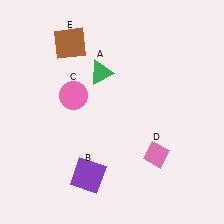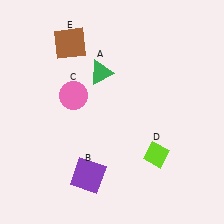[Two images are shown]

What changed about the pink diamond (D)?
In Image 1, D is pink. In Image 2, it changed to lime.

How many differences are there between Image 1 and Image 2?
There is 1 difference between the two images.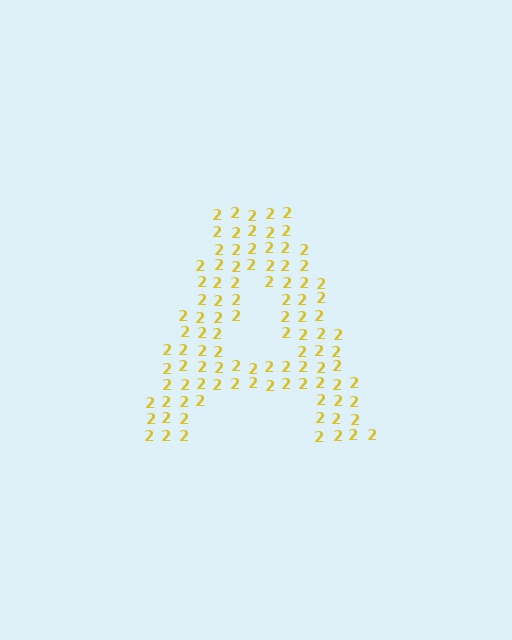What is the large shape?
The large shape is the letter A.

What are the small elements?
The small elements are digit 2's.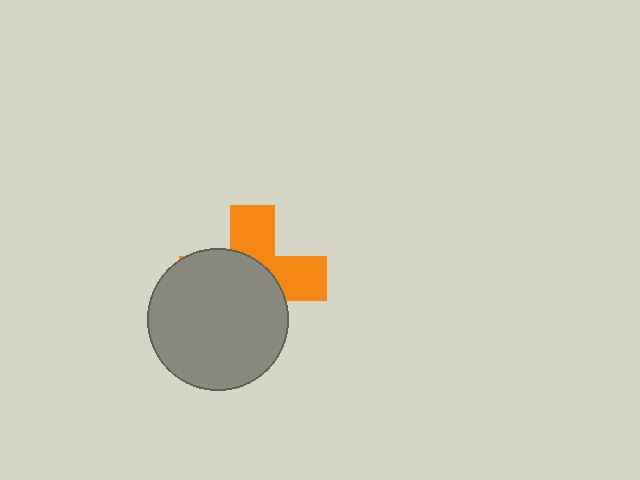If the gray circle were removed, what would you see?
You would see the complete orange cross.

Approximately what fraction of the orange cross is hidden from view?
Roughly 59% of the orange cross is hidden behind the gray circle.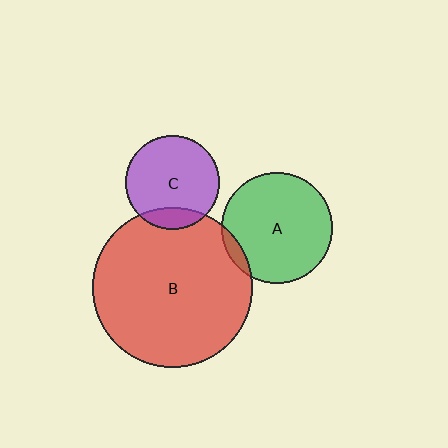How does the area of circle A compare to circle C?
Approximately 1.4 times.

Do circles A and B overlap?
Yes.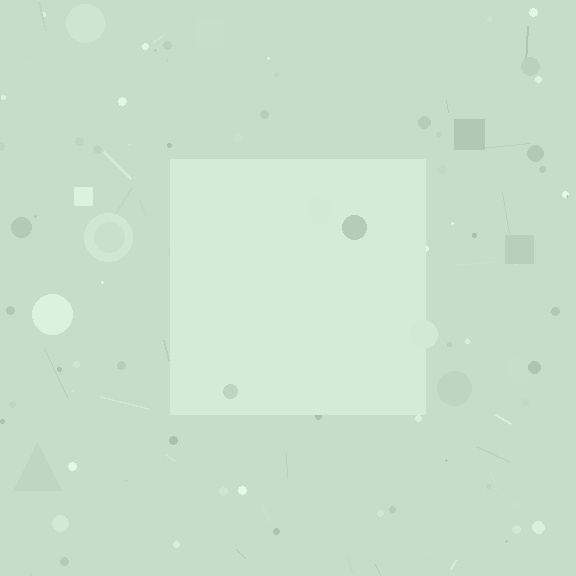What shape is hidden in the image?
A square is hidden in the image.